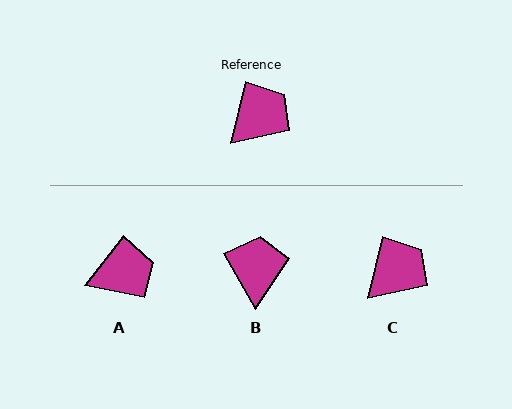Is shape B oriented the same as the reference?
No, it is off by about 44 degrees.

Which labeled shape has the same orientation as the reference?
C.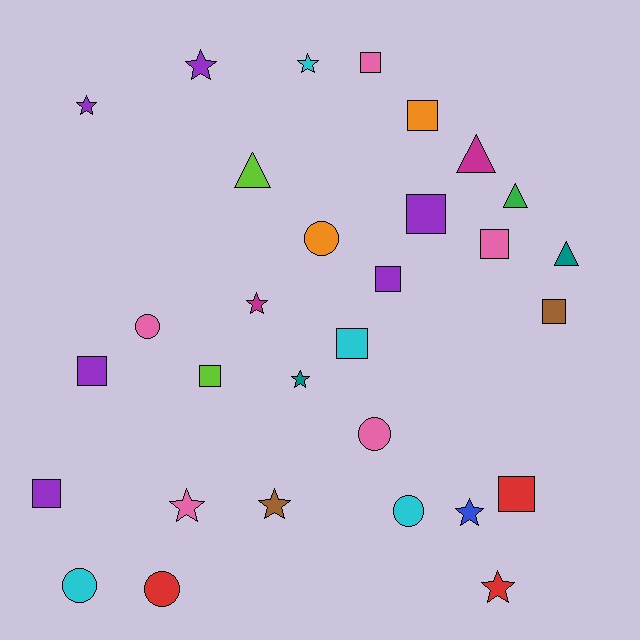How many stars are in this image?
There are 9 stars.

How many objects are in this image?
There are 30 objects.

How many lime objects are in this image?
There are 2 lime objects.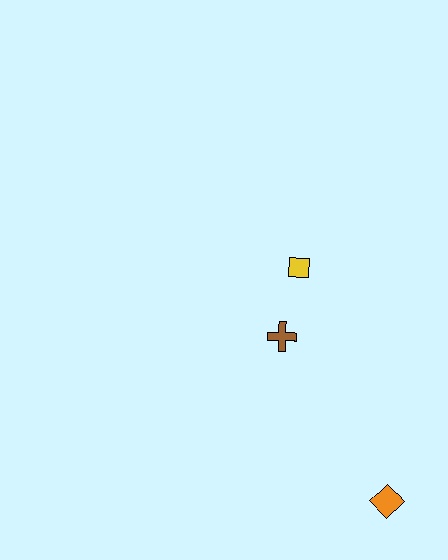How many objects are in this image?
There are 3 objects.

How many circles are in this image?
There are no circles.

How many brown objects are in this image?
There is 1 brown object.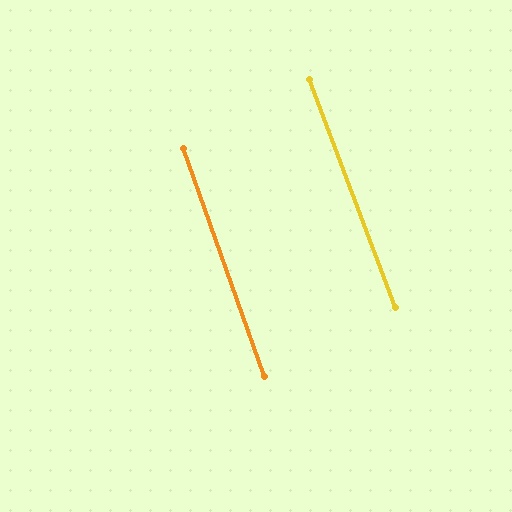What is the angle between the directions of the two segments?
Approximately 1 degree.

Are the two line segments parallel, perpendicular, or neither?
Parallel — their directions differ by only 1.0°.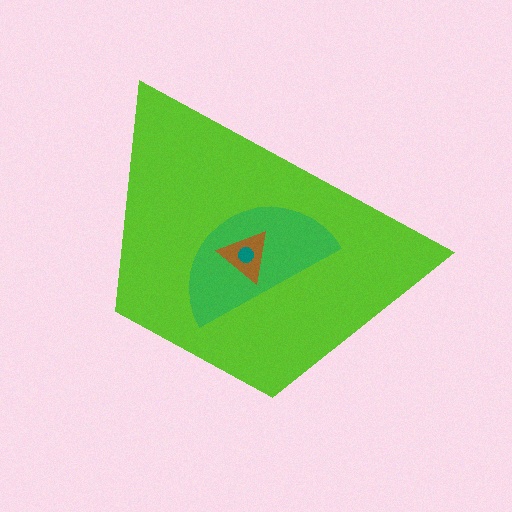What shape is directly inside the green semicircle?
The brown triangle.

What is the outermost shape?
The lime trapezoid.